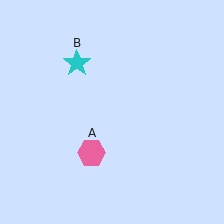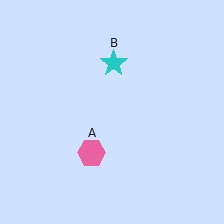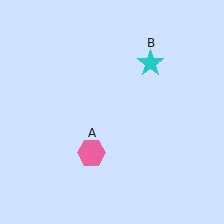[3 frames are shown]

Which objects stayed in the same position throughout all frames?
Pink hexagon (object A) remained stationary.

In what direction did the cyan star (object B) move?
The cyan star (object B) moved right.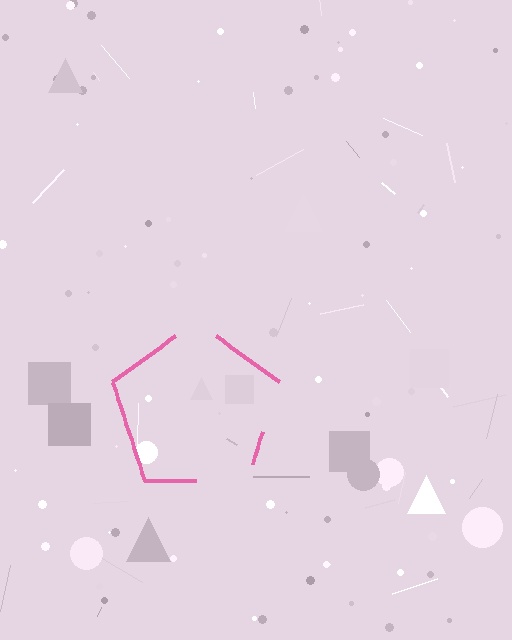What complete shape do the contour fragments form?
The contour fragments form a pentagon.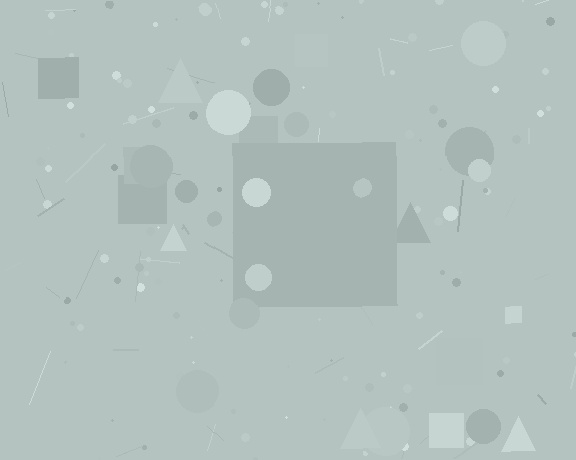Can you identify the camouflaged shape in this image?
The camouflaged shape is a square.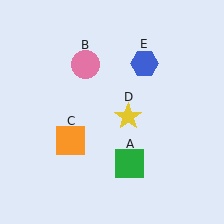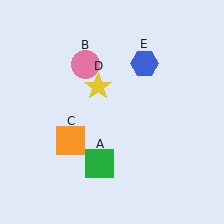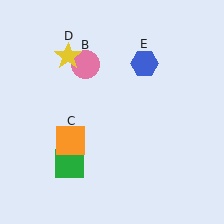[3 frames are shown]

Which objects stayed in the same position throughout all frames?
Pink circle (object B) and orange square (object C) and blue hexagon (object E) remained stationary.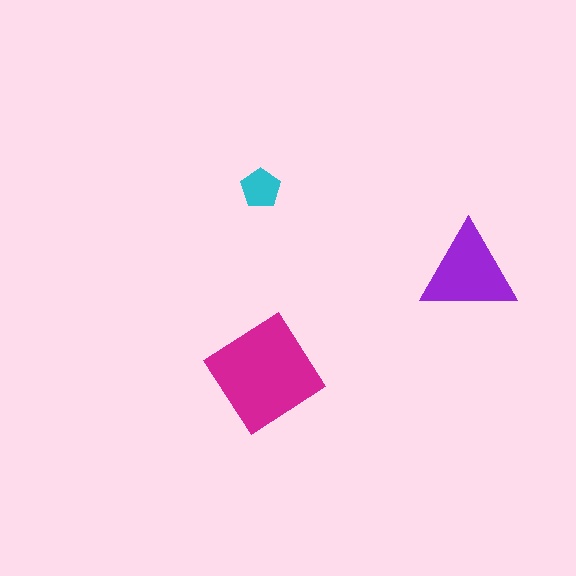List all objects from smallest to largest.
The cyan pentagon, the purple triangle, the magenta diamond.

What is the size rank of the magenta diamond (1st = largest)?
1st.